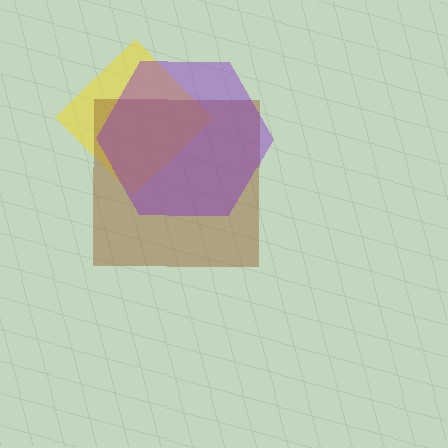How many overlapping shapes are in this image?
There are 3 overlapping shapes in the image.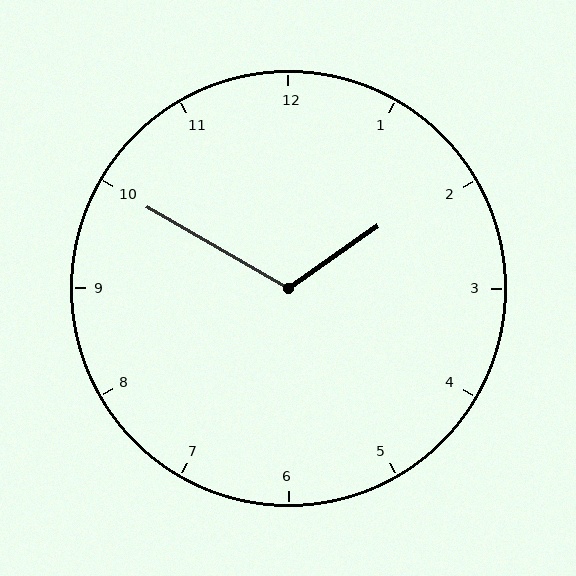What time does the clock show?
1:50.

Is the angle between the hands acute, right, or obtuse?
It is obtuse.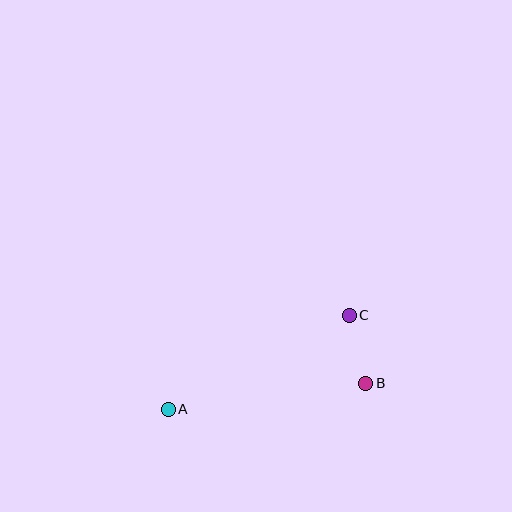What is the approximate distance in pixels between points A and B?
The distance between A and B is approximately 199 pixels.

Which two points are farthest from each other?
Points A and C are farthest from each other.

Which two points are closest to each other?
Points B and C are closest to each other.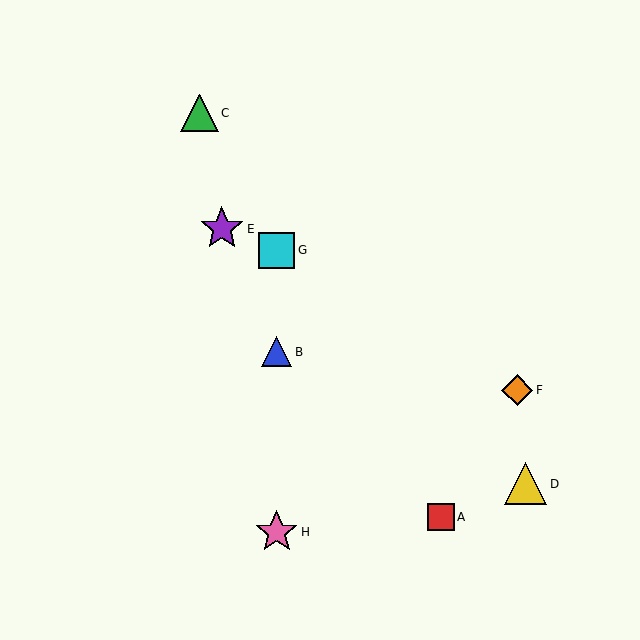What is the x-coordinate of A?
Object A is at x≈441.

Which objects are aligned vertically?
Objects B, G, H are aligned vertically.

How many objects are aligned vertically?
3 objects (B, G, H) are aligned vertically.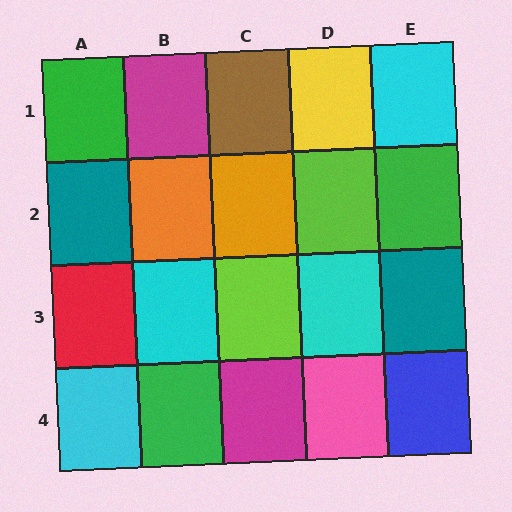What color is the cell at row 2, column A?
Teal.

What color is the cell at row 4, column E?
Blue.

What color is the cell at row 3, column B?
Cyan.